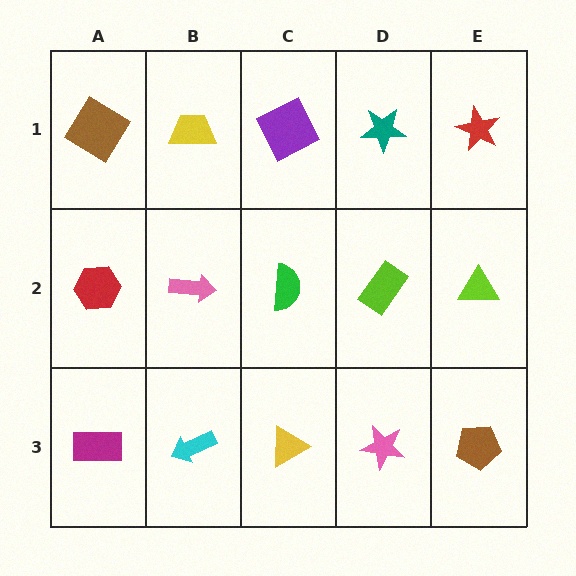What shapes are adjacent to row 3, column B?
A pink arrow (row 2, column B), a magenta rectangle (row 3, column A), a yellow triangle (row 3, column C).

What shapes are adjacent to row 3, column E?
A lime triangle (row 2, column E), a pink star (row 3, column D).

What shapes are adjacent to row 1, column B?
A pink arrow (row 2, column B), a brown diamond (row 1, column A), a purple square (row 1, column C).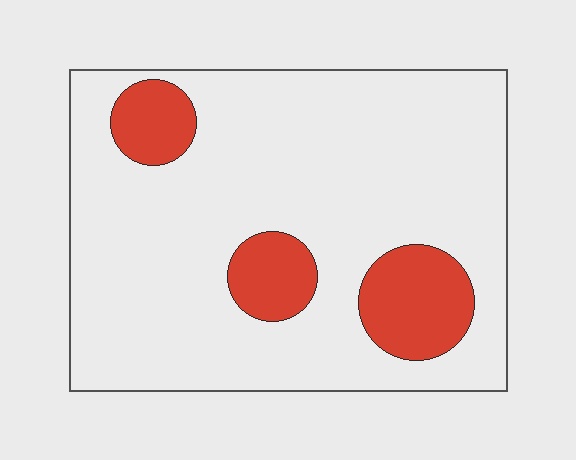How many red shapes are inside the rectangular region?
3.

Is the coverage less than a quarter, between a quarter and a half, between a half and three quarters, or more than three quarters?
Less than a quarter.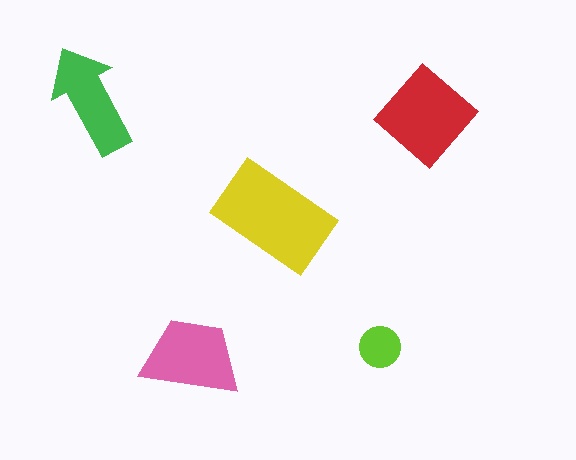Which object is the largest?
The yellow rectangle.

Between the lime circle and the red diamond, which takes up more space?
The red diamond.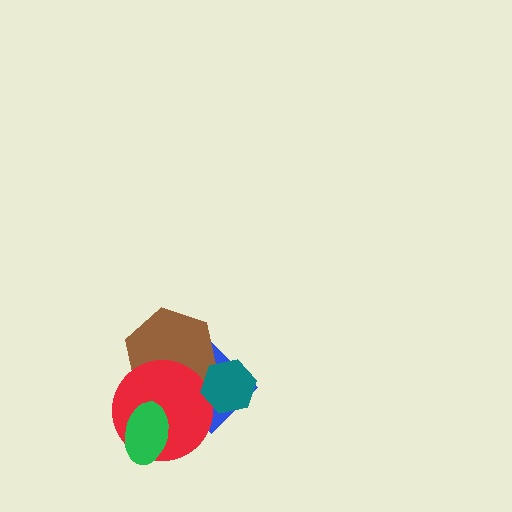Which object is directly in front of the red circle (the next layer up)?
The green ellipse is directly in front of the red circle.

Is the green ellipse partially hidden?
No, no other shape covers it.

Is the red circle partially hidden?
Yes, it is partially covered by another shape.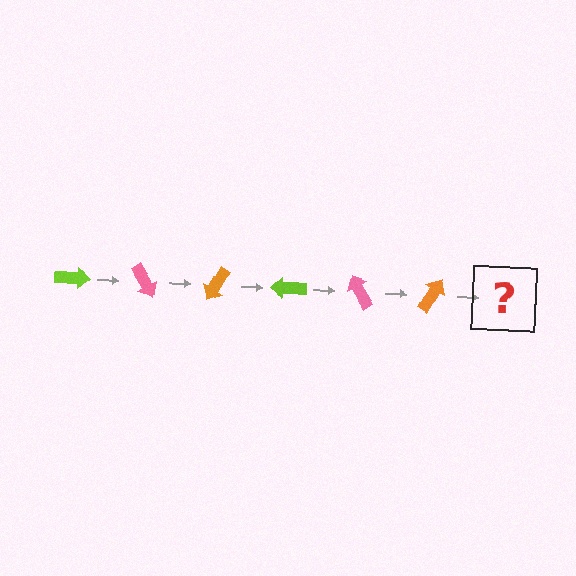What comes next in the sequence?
The next element should be a lime arrow, rotated 360 degrees from the start.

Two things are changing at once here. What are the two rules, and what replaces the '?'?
The two rules are that it rotates 60 degrees each step and the color cycles through lime, pink, and orange. The '?' should be a lime arrow, rotated 360 degrees from the start.